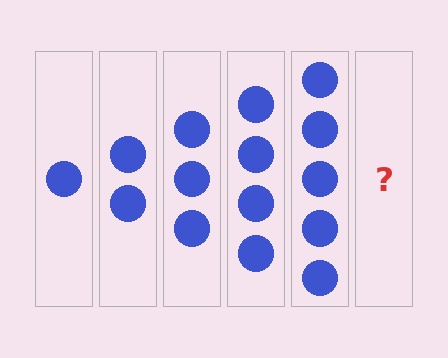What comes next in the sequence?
The next element should be 6 circles.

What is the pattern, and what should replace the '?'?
The pattern is that each step adds one more circle. The '?' should be 6 circles.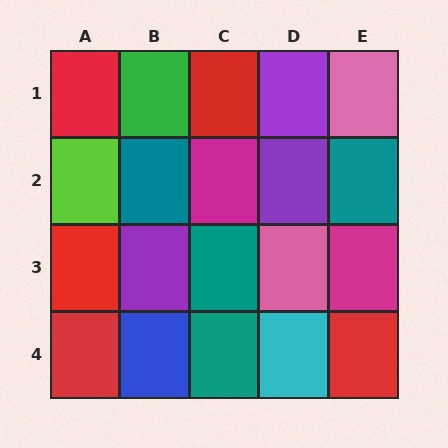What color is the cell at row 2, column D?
Purple.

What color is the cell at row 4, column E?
Red.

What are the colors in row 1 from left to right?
Red, green, red, purple, pink.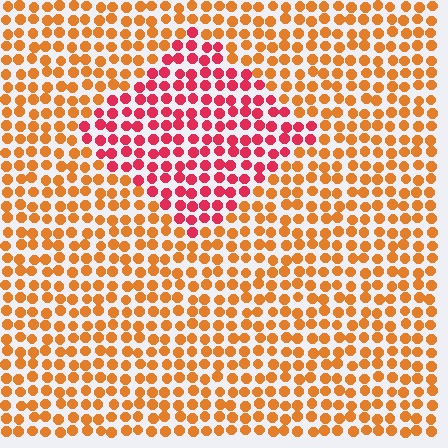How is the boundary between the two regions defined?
The boundary is defined purely by a slight shift in hue (about 41 degrees). Spacing, size, and orientation are identical on both sides.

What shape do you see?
I see a diamond.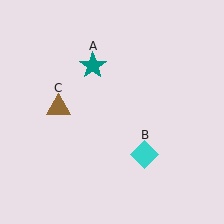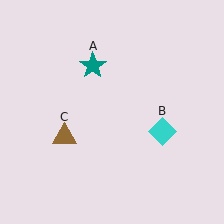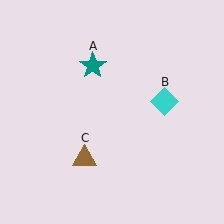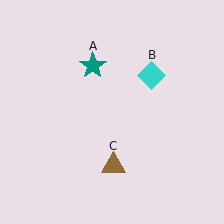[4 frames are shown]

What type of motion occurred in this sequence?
The cyan diamond (object B), brown triangle (object C) rotated counterclockwise around the center of the scene.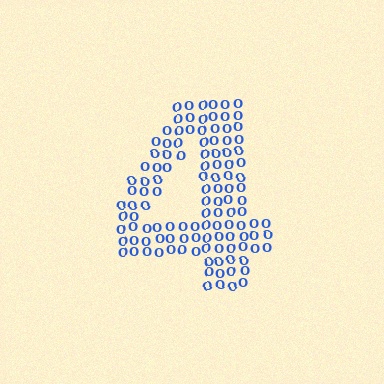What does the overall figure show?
The overall figure shows the digit 4.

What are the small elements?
The small elements are letter O's.